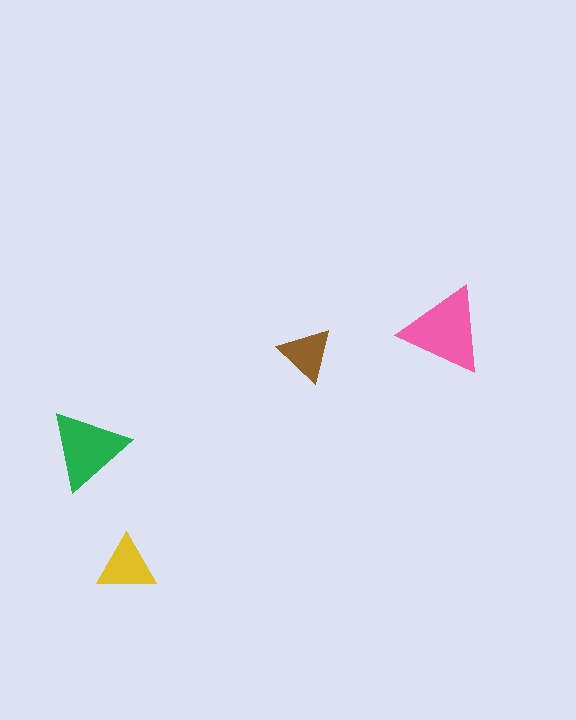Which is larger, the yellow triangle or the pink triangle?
The pink one.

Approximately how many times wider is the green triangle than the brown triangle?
About 1.5 times wider.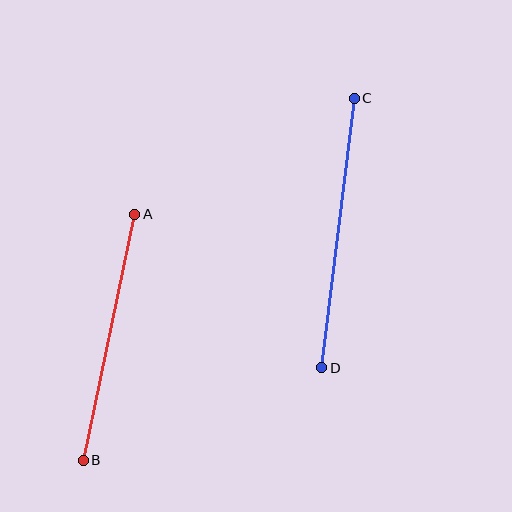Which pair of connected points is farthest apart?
Points C and D are farthest apart.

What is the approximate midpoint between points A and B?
The midpoint is at approximately (109, 337) pixels.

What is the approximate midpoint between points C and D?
The midpoint is at approximately (338, 233) pixels.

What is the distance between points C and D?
The distance is approximately 271 pixels.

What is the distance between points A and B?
The distance is approximately 251 pixels.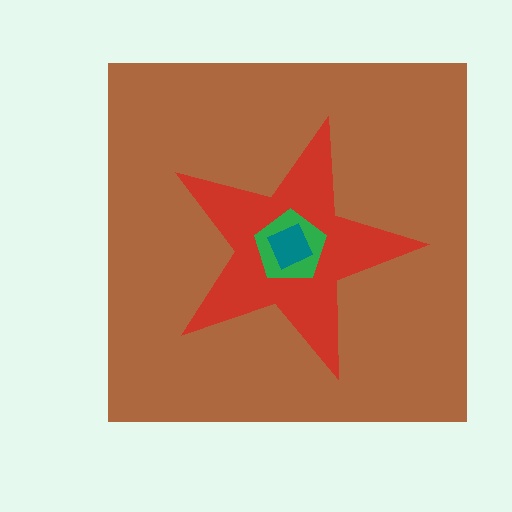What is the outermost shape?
The brown square.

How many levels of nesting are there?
4.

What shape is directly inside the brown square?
The red star.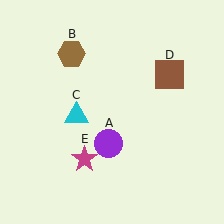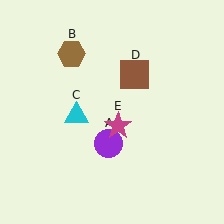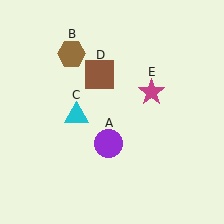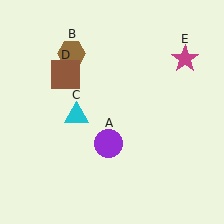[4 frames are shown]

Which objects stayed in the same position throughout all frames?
Purple circle (object A) and brown hexagon (object B) and cyan triangle (object C) remained stationary.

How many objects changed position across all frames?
2 objects changed position: brown square (object D), magenta star (object E).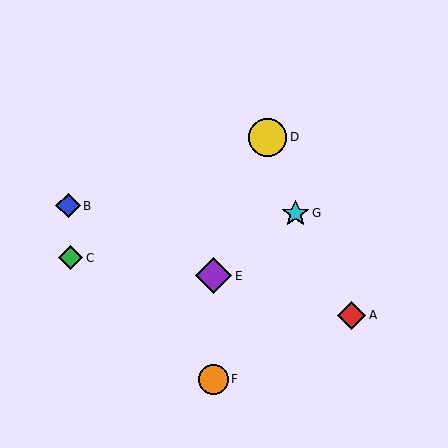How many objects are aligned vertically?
2 objects (E, F) are aligned vertically.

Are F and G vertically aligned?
No, F is at x≈213 and G is at x≈295.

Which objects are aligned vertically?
Objects E, F are aligned vertically.